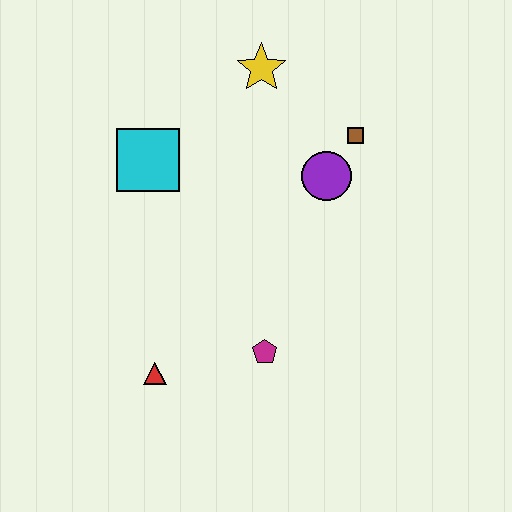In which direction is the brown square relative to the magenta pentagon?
The brown square is above the magenta pentagon.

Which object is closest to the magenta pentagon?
The red triangle is closest to the magenta pentagon.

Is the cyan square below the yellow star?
Yes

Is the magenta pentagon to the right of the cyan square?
Yes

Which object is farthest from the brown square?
The red triangle is farthest from the brown square.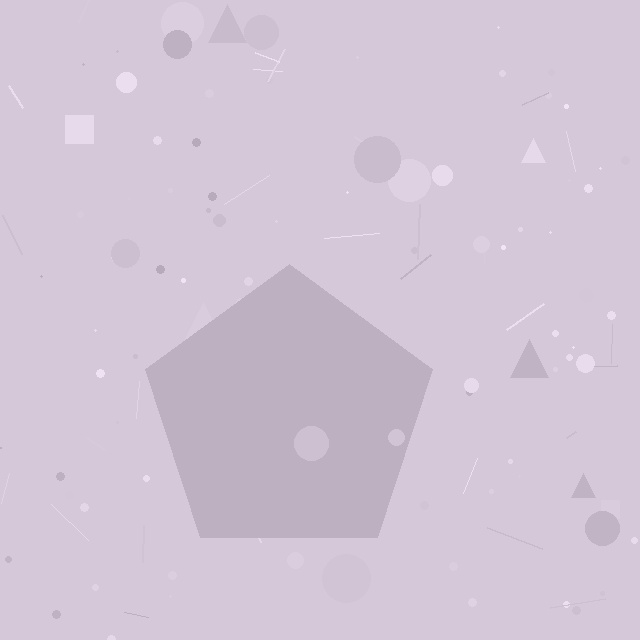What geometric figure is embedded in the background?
A pentagon is embedded in the background.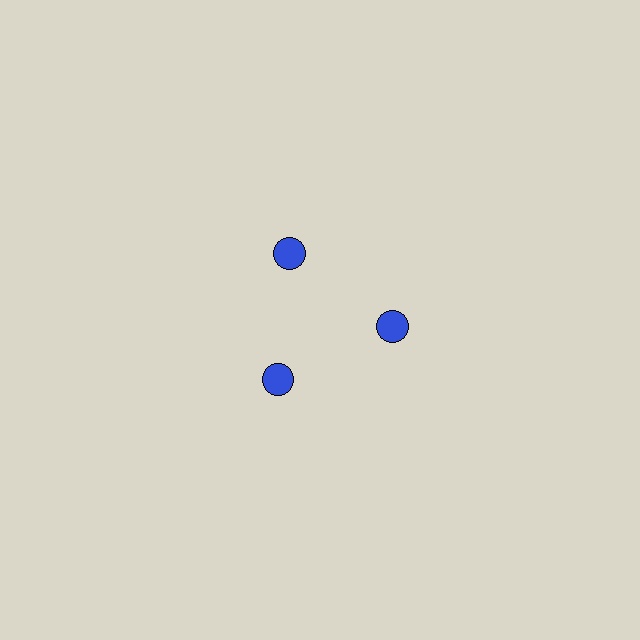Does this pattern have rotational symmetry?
Yes, this pattern has 3-fold rotational symmetry. It looks the same after rotating 120 degrees around the center.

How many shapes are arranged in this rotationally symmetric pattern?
There are 3 shapes, arranged in 3 groups of 1.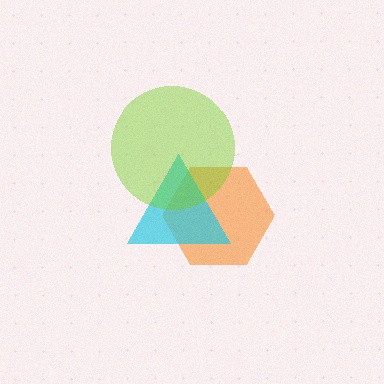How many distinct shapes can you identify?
There are 3 distinct shapes: an orange hexagon, a cyan triangle, a lime circle.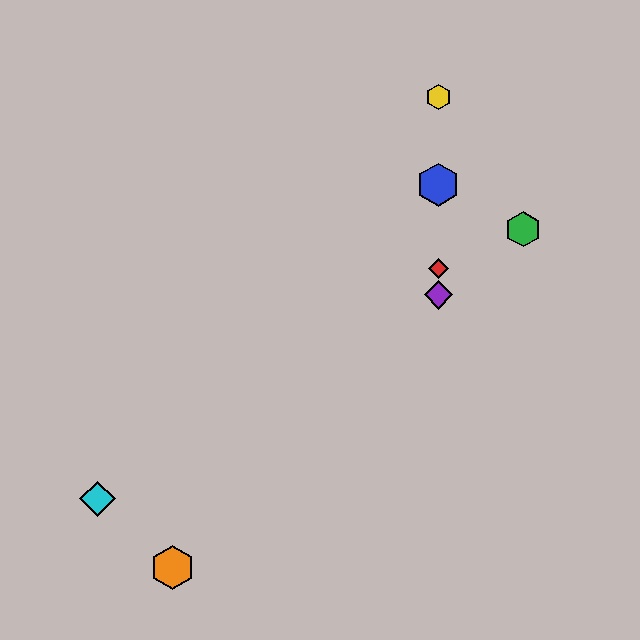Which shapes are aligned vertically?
The red diamond, the blue hexagon, the yellow hexagon, the purple diamond are aligned vertically.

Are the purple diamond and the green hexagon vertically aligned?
No, the purple diamond is at x≈438 and the green hexagon is at x≈523.